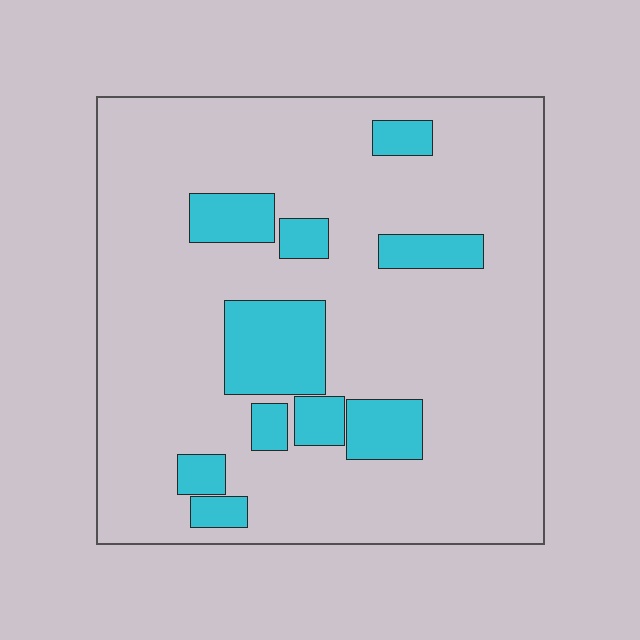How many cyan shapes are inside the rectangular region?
10.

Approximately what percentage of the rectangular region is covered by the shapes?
Approximately 15%.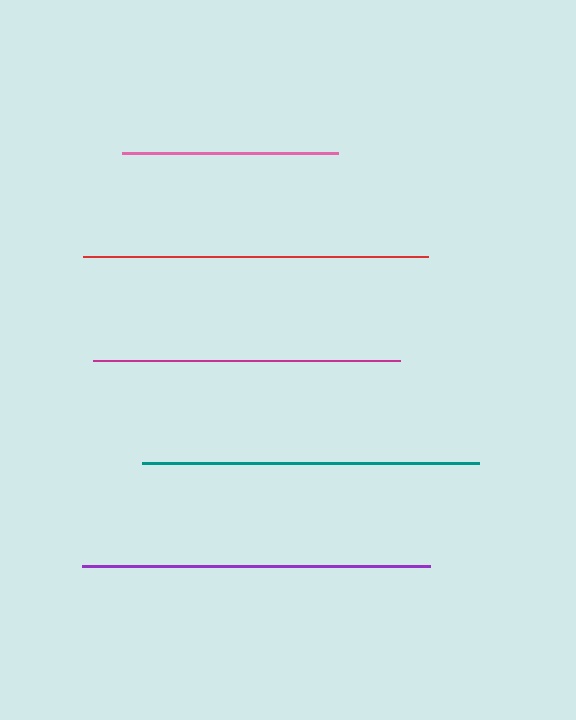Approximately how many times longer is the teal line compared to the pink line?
The teal line is approximately 1.6 times the length of the pink line.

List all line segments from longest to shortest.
From longest to shortest: purple, red, teal, magenta, pink.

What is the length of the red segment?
The red segment is approximately 345 pixels long.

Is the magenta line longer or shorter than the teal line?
The teal line is longer than the magenta line.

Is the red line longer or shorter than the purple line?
The purple line is longer than the red line.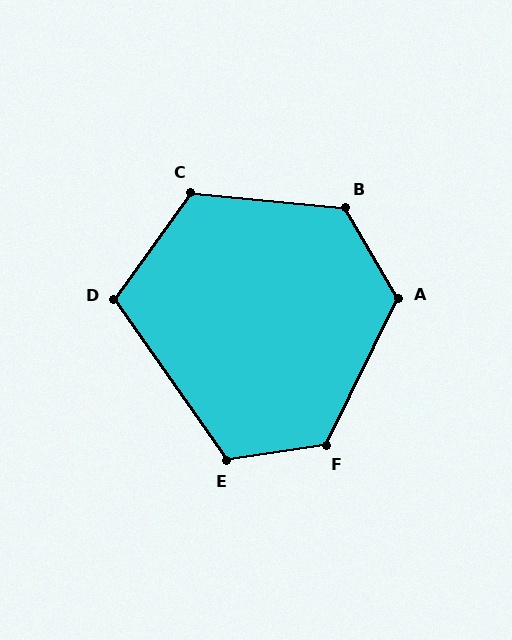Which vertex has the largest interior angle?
B, at approximately 126 degrees.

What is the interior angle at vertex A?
Approximately 124 degrees (obtuse).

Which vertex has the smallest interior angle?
D, at approximately 110 degrees.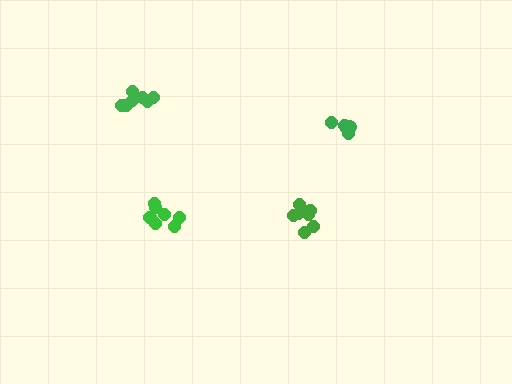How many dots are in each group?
Group 1: 8 dots, Group 2: 8 dots, Group 3: 5 dots, Group 4: 7 dots (28 total).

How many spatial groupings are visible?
There are 4 spatial groupings.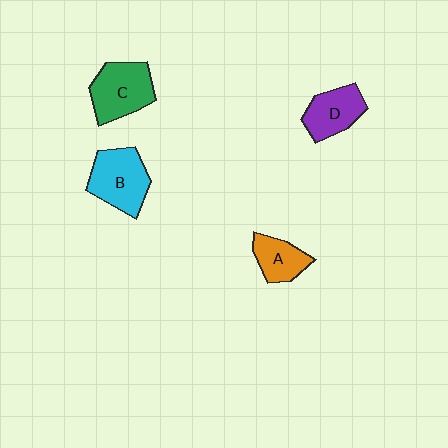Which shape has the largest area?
Shape C (green).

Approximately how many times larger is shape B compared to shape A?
Approximately 1.5 times.